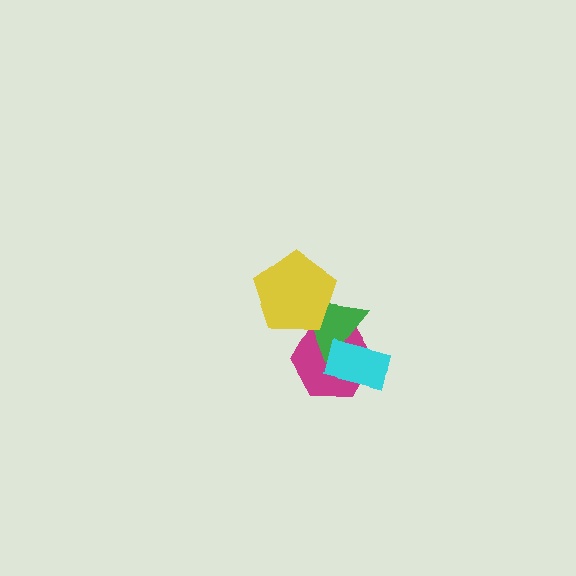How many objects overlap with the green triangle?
3 objects overlap with the green triangle.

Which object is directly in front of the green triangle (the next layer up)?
The yellow pentagon is directly in front of the green triangle.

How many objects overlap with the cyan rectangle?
2 objects overlap with the cyan rectangle.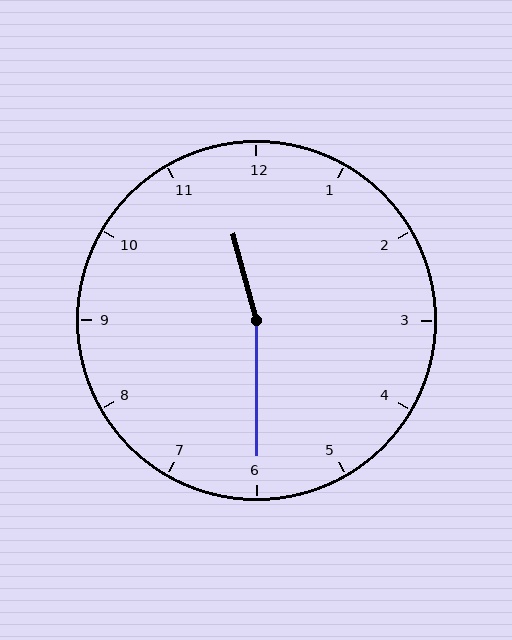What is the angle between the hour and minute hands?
Approximately 165 degrees.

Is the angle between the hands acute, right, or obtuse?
It is obtuse.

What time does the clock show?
11:30.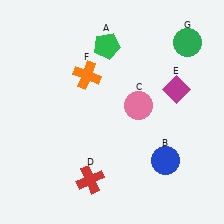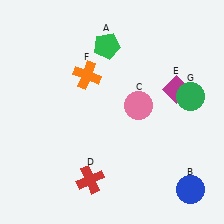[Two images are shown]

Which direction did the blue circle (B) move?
The blue circle (B) moved down.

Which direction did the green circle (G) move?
The green circle (G) moved down.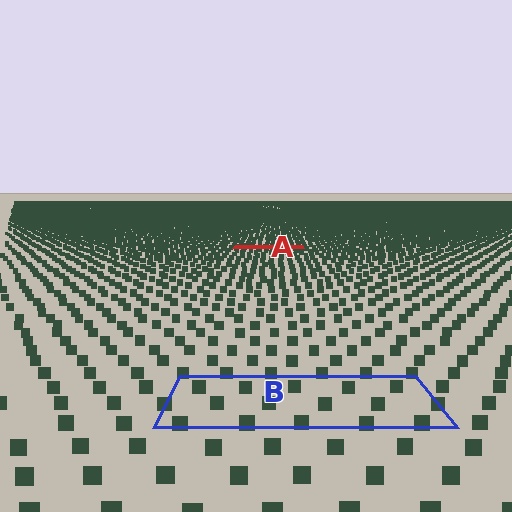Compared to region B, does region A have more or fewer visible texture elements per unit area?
Region A has more texture elements per unit area — they are packed more densely because it is farther away.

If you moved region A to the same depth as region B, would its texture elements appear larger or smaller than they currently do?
They would appear larger. At a closer depth, the same texture elements are projected at a bigger on-screen size.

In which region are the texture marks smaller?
The texture marks are smaller in region A, because it is farther away.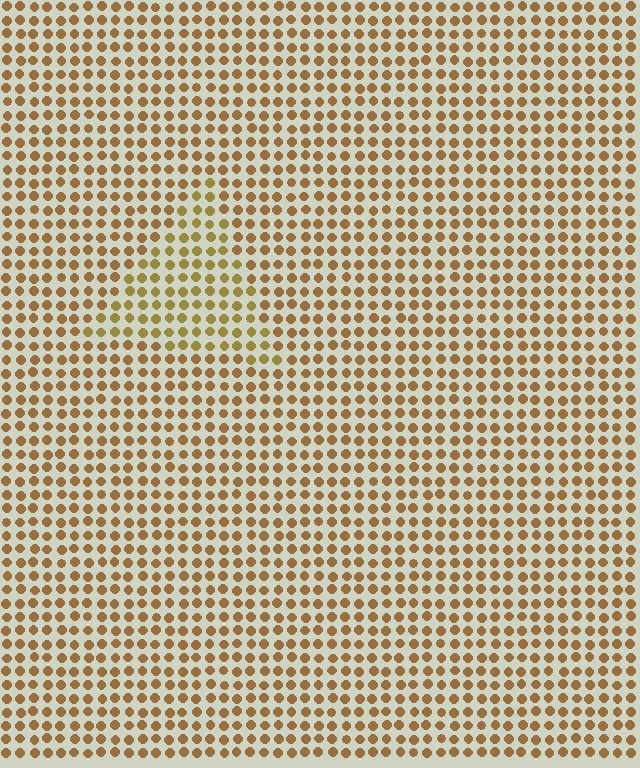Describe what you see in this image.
The image is filled with small brown elements in a uniform arrangement. A triangle-shaped region is visible where the elements are tinted to a slightly different hue, forming a subtle color boundary.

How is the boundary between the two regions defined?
The boundary is defined purely by a slight shift in hue (about 19 degrees). Spacing, size, and orientation are identical on both sides.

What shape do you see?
I see a triangle.